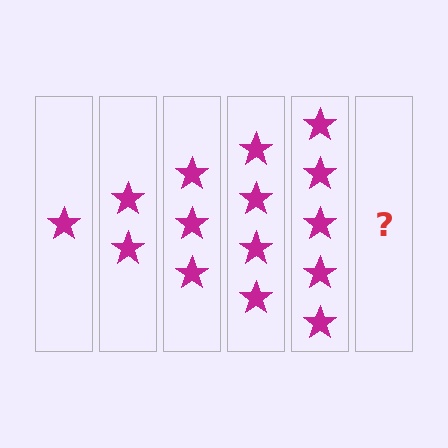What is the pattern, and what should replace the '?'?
The pattern is that each step adds one more star. The '?' should be 6 stars.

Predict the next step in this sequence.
The next step is 6 stars.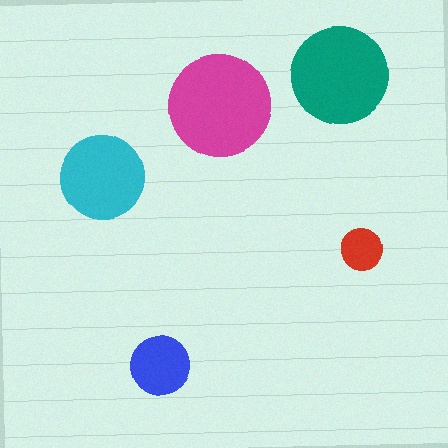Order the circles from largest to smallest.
the magenta one, the teal one, the cyan one, the blue one, the red one.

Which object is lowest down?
The blue circle is bottommost.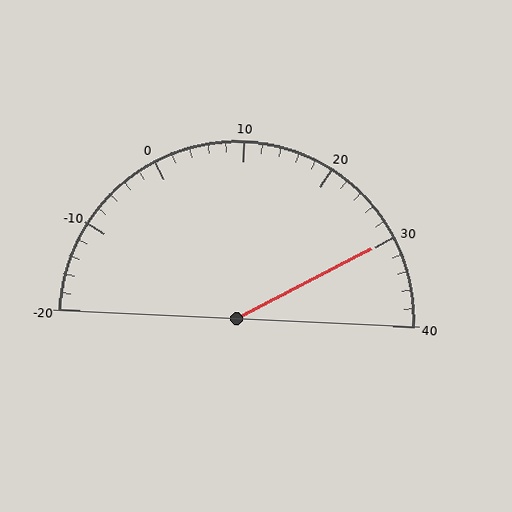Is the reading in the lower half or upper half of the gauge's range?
The reading is in the upper half of the range (-20 to 40).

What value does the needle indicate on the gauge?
The needle indicates approximately 30.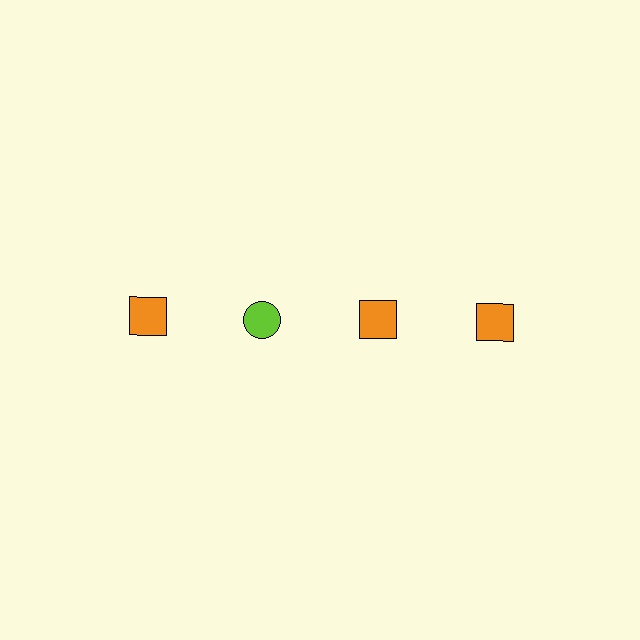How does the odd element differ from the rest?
It differs in both color (lime instead of orange) and shape (circle instead of square).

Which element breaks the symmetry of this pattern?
The lime circle in the top row, second from left column breaks the symmetry. All other shapes are orange squares.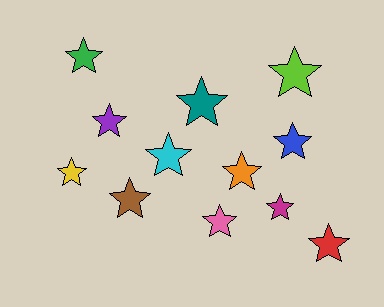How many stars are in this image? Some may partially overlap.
There are 12 stars.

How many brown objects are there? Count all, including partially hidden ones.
There is 1 brown object.